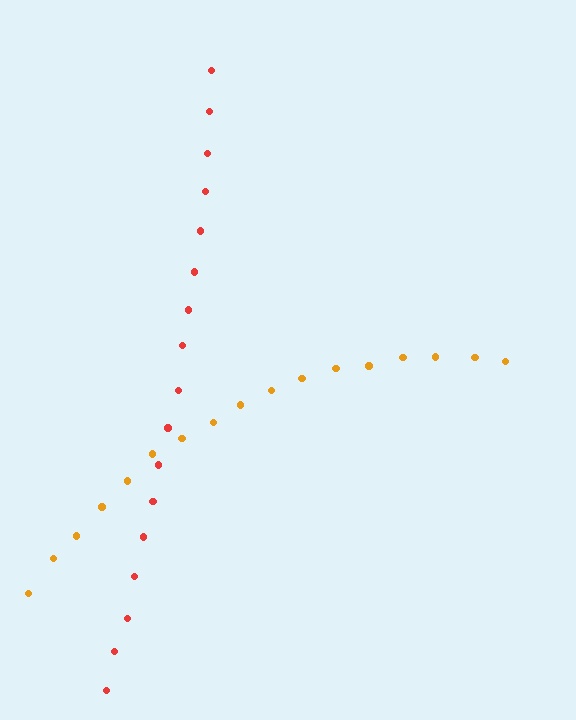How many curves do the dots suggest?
There are 2 distinct paths.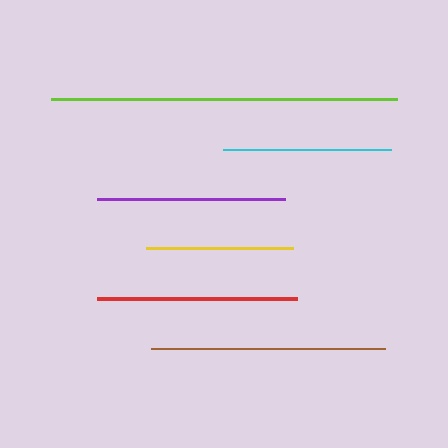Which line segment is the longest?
The lime line is the longest at approximately 346 pixels.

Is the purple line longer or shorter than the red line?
The red line is longer than the purple line.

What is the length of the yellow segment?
The yellow segment is approximately 147 pixels long.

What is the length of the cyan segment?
The cyan segment is approximately 168 pixels long.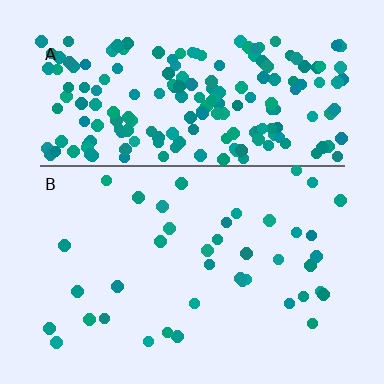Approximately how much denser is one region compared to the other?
Approximately 5.1× — region A over region B.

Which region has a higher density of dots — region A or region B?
A (the top).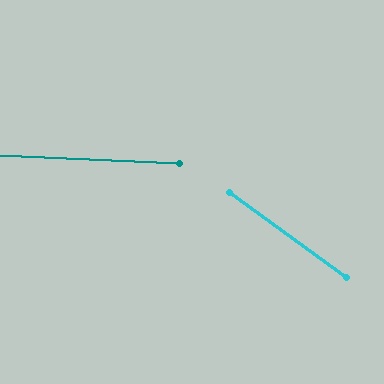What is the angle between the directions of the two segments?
Approximately 33 degrees.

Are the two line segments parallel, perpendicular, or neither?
Neither parallel nor perpendicular — they differ by about 33°.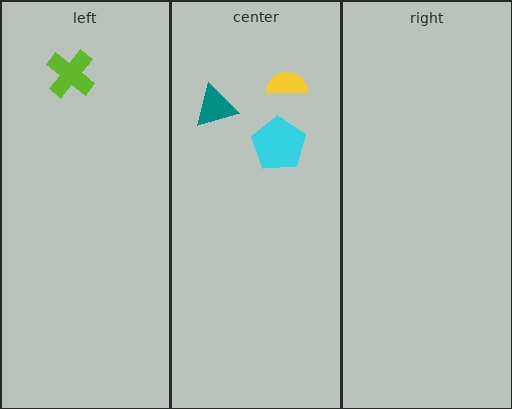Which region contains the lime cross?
The left region.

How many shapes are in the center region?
3.